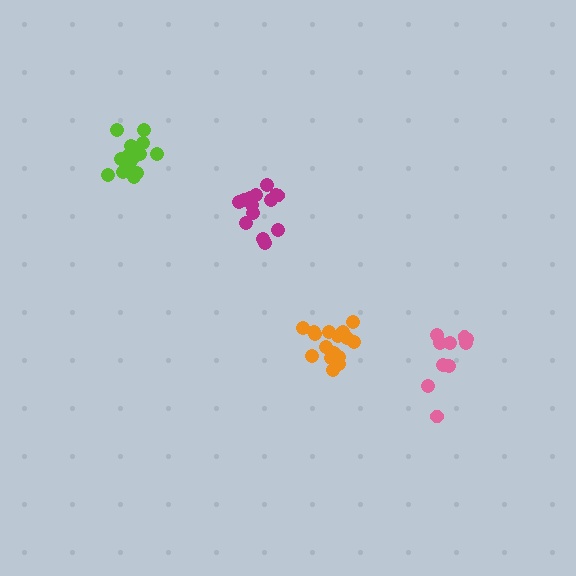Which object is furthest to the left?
The lime cluster is leftmost.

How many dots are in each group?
Group 1: 10 dots, Group 2: 16 dots, Group 3: 14 dots, Group 4: 16 dots (56 total).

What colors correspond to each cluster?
The clusters are colored: pink, orange, magenta, lime.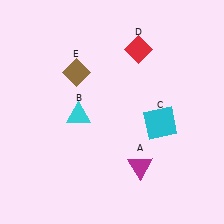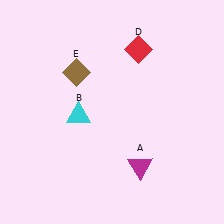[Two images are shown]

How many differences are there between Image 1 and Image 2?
There is 1 difference between the two images.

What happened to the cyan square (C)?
The cyan square (C) was removed in Image 2. It was in the bottom-right area of Image 1.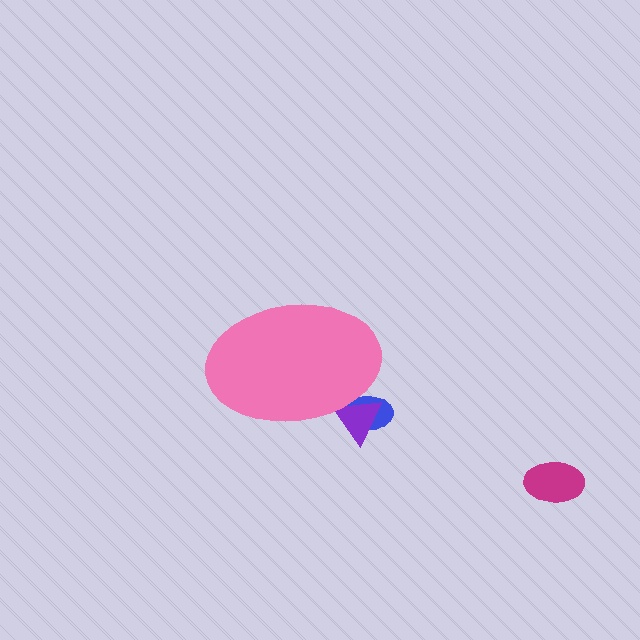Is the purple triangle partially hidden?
Yes, the purple triangle is partially hidden behind the pink ellipse.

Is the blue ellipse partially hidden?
Yes, the blue ellipse is partially hidden behind the pink ellipse.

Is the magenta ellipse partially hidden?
No, the magenta ellipse is fully visible.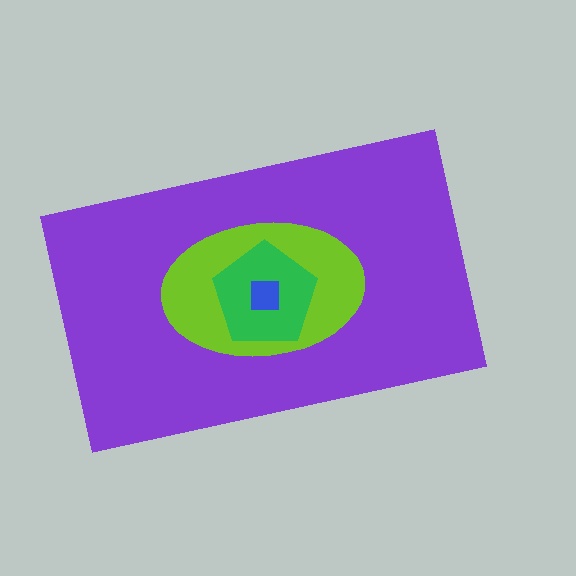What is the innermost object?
The blue square.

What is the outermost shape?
The purple rectangle.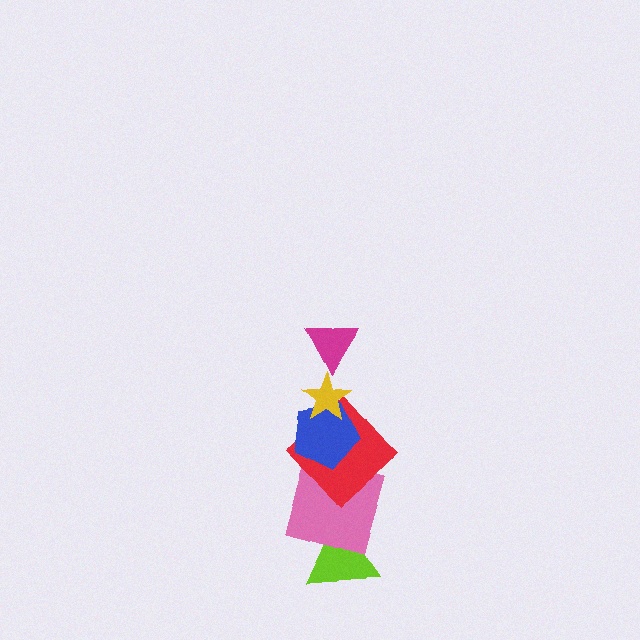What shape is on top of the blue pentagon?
The yellow star is on top of the blue pentagon.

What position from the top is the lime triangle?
The lime triangle is 6th from the top.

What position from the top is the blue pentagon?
The blue pentagon is 3rd from the top.